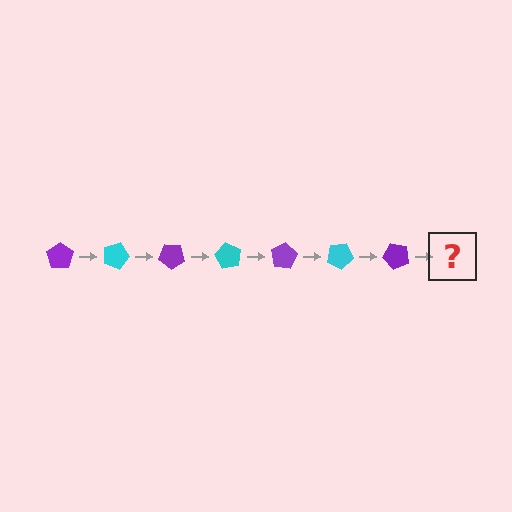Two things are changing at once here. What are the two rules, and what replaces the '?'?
The two rules are that it rotates 20 degrees each step and the color cycles through purple and cyan. The '?' should be a cyan pentagon, rotated 140 degrees from the start.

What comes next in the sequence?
The next element should be a cyan pentagon, rotated 140 degrees from the start.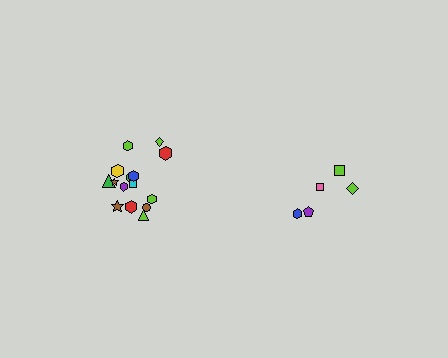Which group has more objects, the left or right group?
The left group.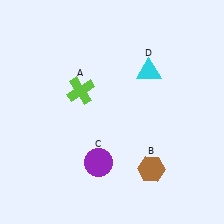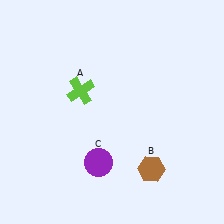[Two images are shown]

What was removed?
The cyan triangle (D) was removed in Image 2.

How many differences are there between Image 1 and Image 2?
There is 1 difference between the two images.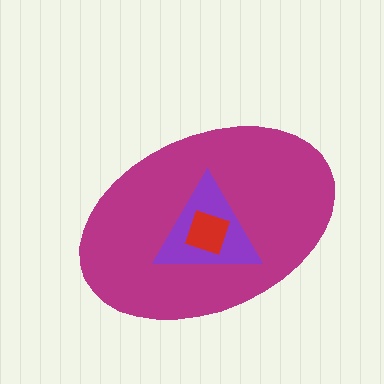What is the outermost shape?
The magenta ellipse.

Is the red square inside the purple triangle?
Yes.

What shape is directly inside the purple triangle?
The red square.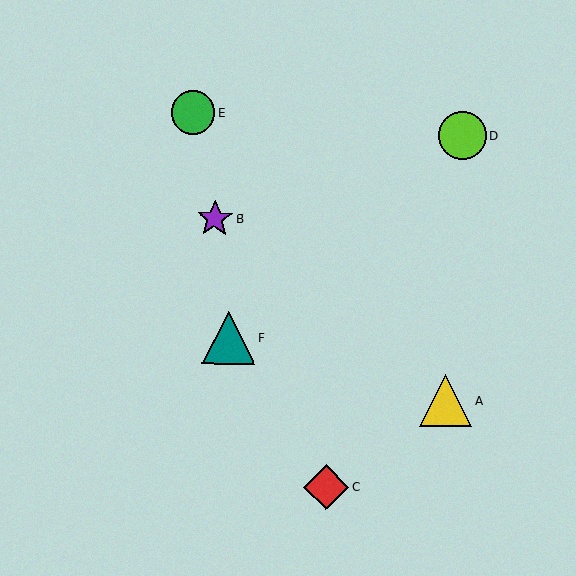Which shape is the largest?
The teal triangle (labeled F) is the largest.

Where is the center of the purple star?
The center of the purple star is at (215, 219).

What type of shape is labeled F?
Shape F is a teal triangle.